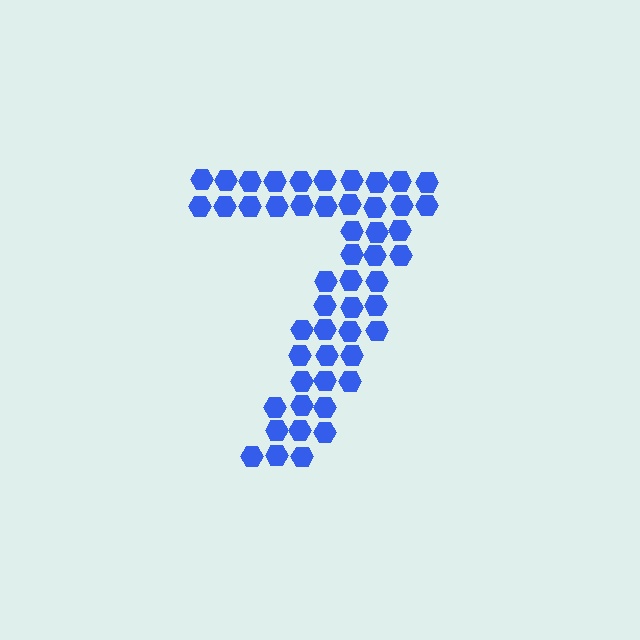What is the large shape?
The large shape is the digit 7.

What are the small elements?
The small elements are hexagons.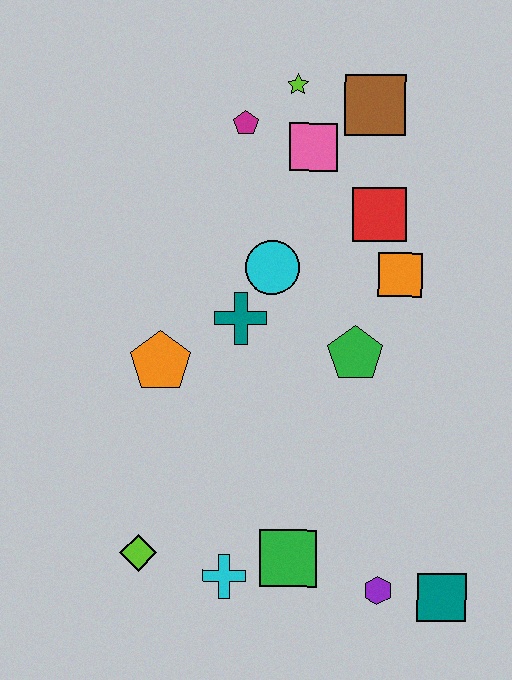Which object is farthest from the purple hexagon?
The lime star is farthest from the purple hexagon.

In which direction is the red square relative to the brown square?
The red square is below the brown square.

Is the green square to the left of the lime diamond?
No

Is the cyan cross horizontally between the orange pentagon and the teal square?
Yes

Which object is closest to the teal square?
The purple hexagon is closest to the teal square.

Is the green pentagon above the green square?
Yes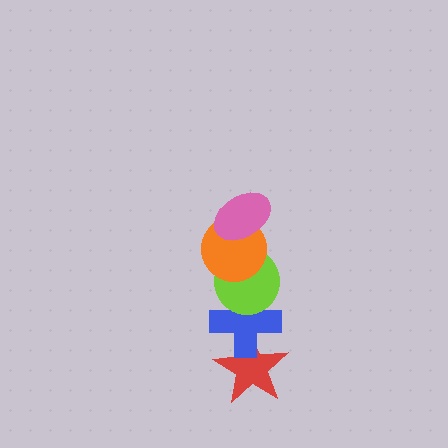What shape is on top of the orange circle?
The pink ellipse is on top of the orange circle.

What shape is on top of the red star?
The blue cross is on top of the red star.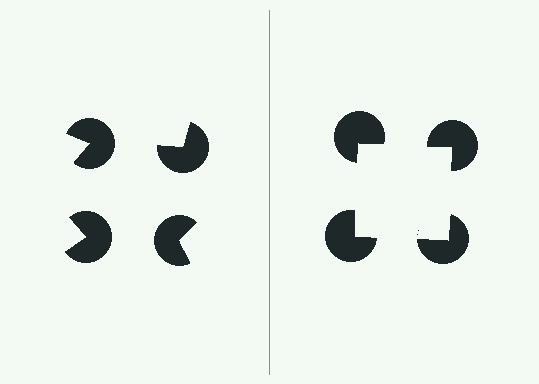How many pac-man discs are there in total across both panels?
8 — 4 on each side.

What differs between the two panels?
The pac-man discs are positioned identically on both sides; only the wedge orientations differ. On the right they align to a square; on the left they are misaligned.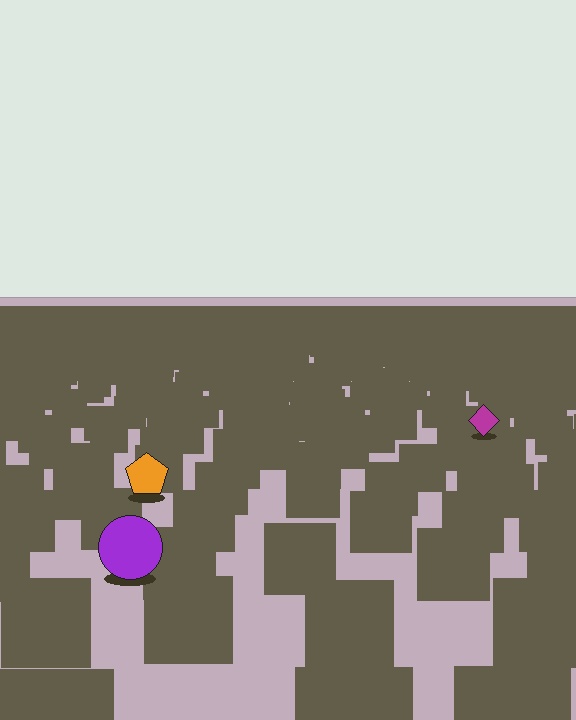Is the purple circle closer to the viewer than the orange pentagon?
Yes. The purple circle is closer — you can tell from the texture gradient: the ground texture is coarser near it.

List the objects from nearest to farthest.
From nearest to farthest: the purple circle, the orange pentagon, the magenta diamond.